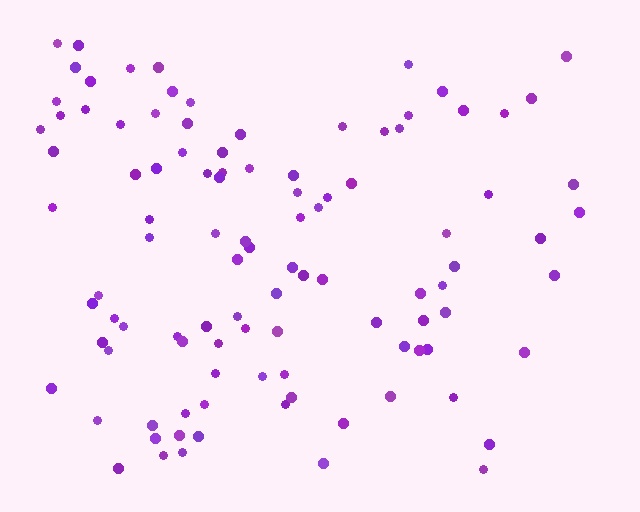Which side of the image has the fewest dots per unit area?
The right.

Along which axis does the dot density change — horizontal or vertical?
Horizontal.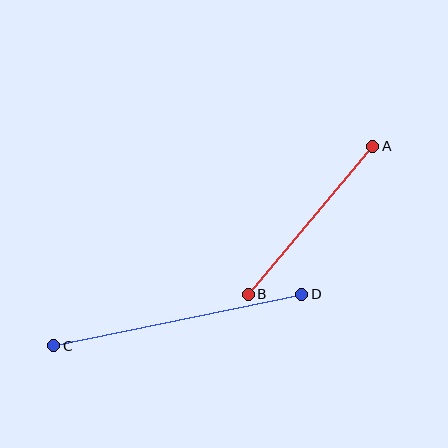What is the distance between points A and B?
The distance is approximately 194 pixels.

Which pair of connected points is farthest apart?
Points C and D are farthest apart.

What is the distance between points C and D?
The distance is approximately 253 pixels.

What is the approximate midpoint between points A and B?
The midpoint is at approximately (310, 220) pixels.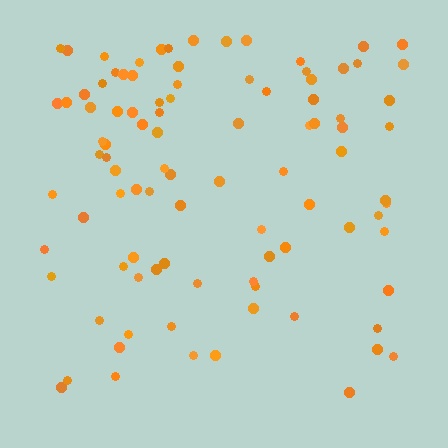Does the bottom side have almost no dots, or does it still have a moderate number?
Still a moderate number, just noticeably fewer than the top.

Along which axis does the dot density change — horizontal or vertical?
Vertical.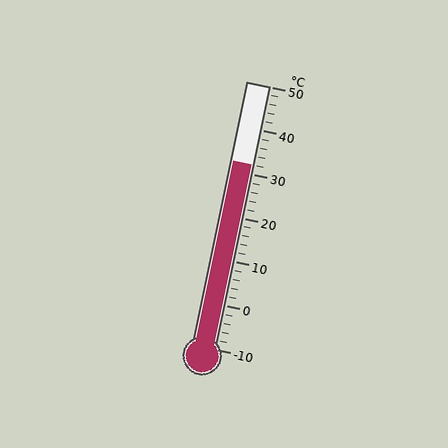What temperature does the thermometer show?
The thermometer shows approximately 32°C.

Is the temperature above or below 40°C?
The temperature is below 40°C.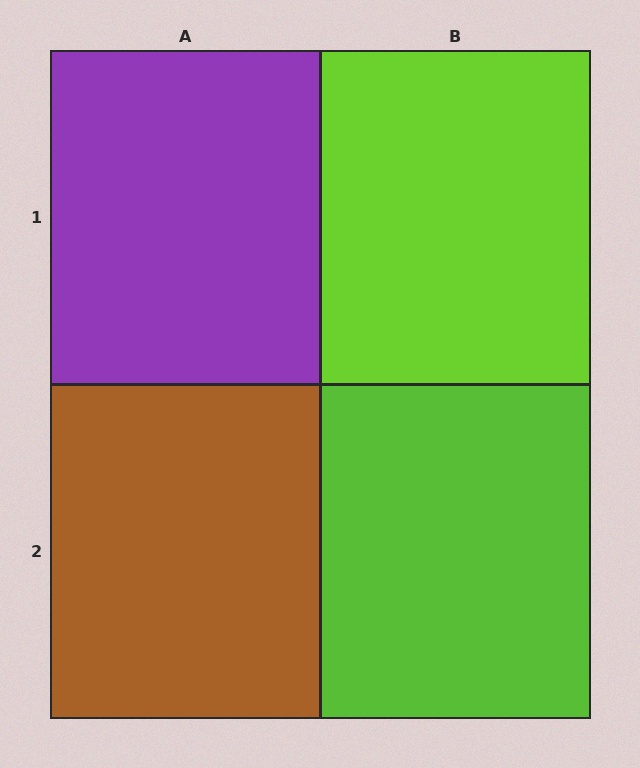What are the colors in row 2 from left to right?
Brown, lime.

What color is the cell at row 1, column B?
Lime.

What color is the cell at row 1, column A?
Purple.